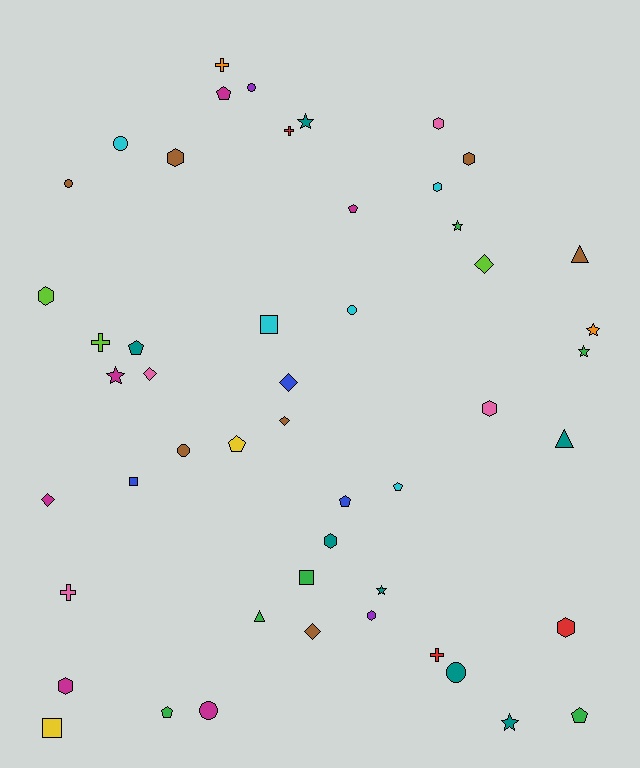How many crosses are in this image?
There are 5 crosses.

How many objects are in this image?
There are 50 objects.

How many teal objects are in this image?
There are 7 teal objects.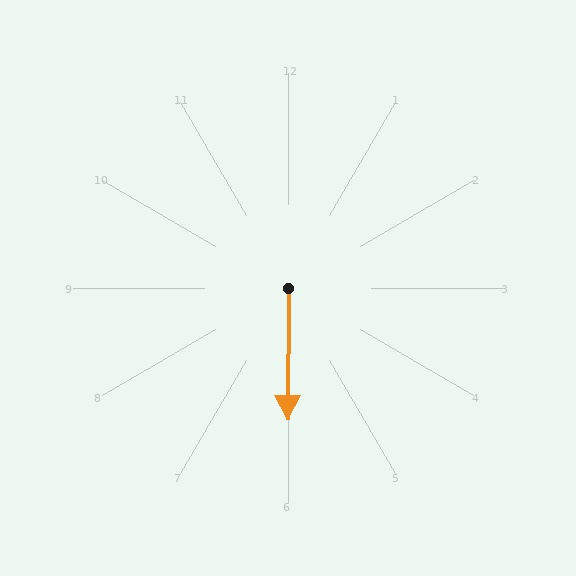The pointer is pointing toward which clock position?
Roughly 6 o'clock.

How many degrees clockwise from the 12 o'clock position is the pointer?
Approximately 180 degrees.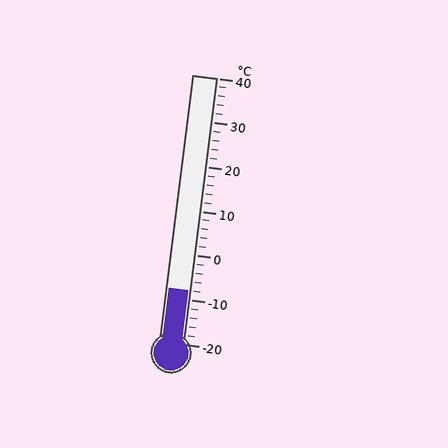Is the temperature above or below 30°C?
The temperature is below 30°C.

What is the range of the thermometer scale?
The thermometer scale ranges from -20°C to 40°C.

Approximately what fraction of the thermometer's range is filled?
The thermometer is filled to approximately 20% of its range.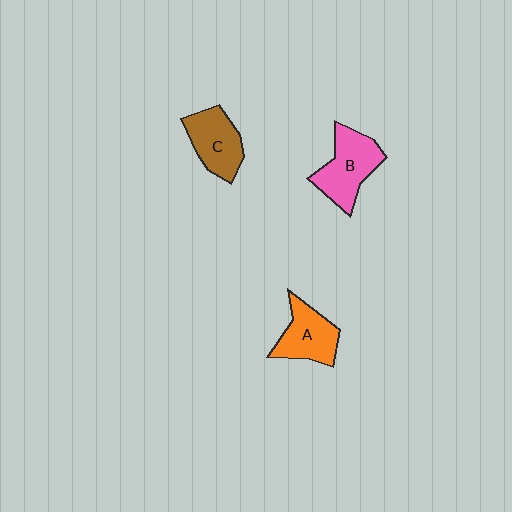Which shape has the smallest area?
Shape A (orange).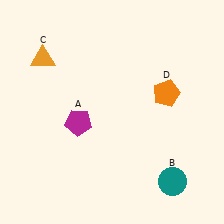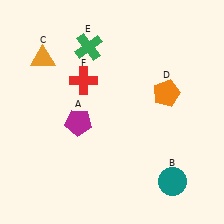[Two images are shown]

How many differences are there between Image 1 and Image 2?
There are 2 differences between the two images.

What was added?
A green cross (E), a red cross (F) were added in Image 2.